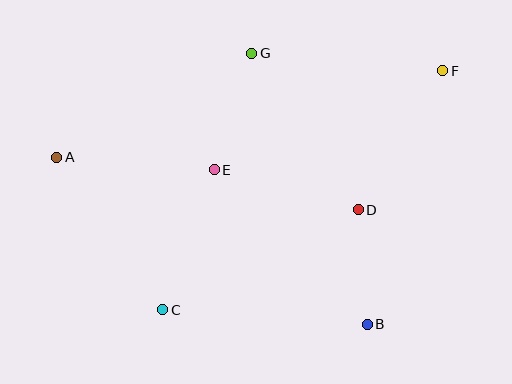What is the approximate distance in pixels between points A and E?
The distance between A and E is approximately 158 pixels.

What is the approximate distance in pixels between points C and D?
The distance between C and D is approximately 219 pixels.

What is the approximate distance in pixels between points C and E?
The distance between C and E is approximately 149 pixels.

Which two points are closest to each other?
Points B and D are closest to each other.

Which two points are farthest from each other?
Points A and F are farthest from each other.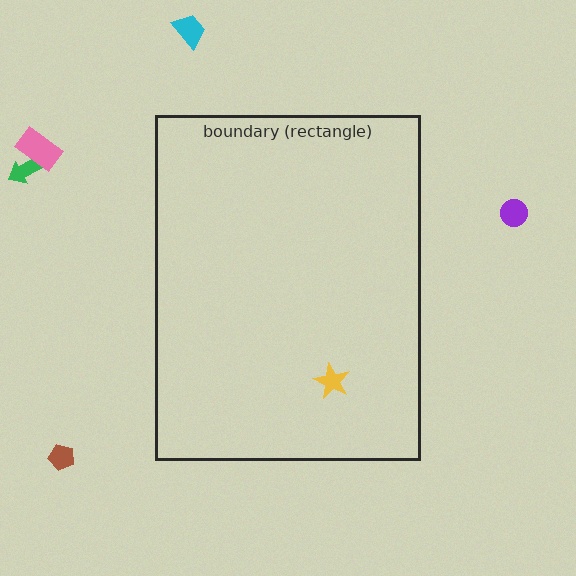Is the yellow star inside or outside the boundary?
Inside.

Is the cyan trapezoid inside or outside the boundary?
Outside.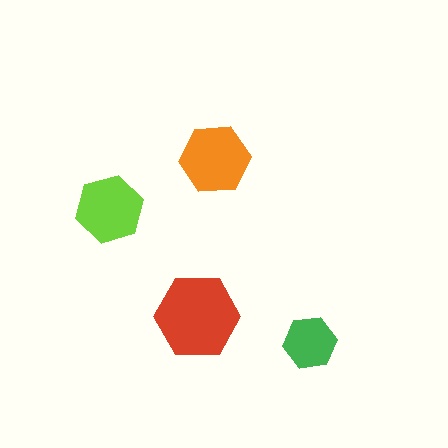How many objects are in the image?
There are 4 objects in the image.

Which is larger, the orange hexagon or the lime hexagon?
The orange one.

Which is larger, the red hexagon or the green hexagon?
The red one.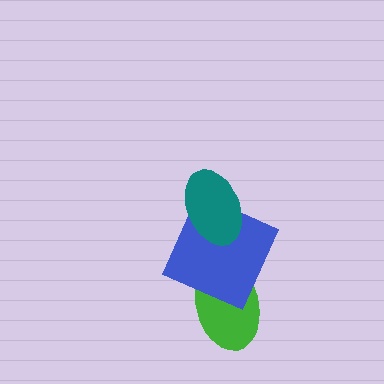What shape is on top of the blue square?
The teal ellipse is on top of the blue square.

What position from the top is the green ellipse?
The green ellipse is 3rd from the top.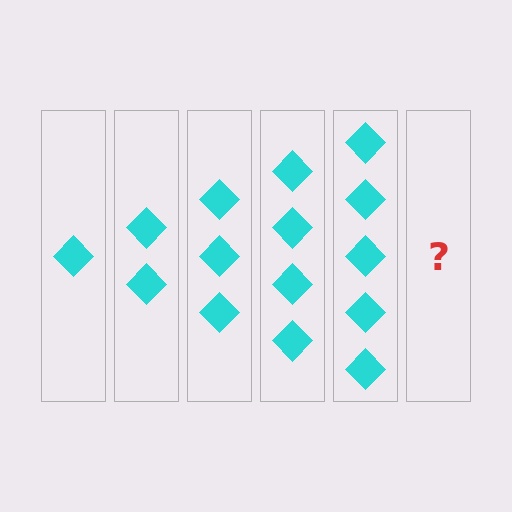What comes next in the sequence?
The next element should be 6 diamonds.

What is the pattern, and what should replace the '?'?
The pattern is that each step adds one more diamond. The '?' should be 6 diamonds.